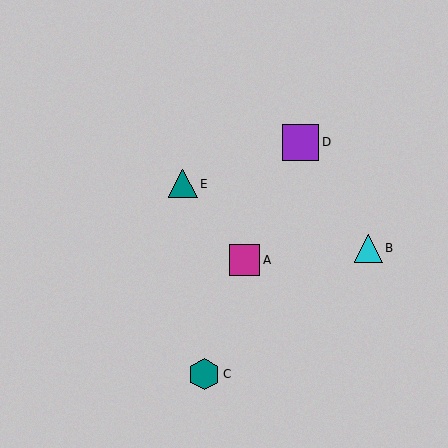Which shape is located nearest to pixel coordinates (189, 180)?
The teal triangle (labeled E) at (183, 184) is nearest to that location.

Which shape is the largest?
The purple square (labeled D) is the largest.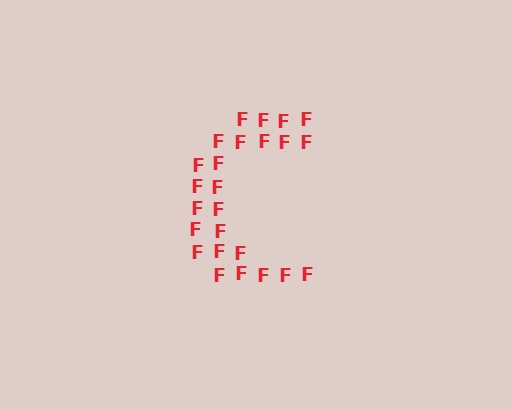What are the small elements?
The small elements are letter F's.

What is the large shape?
The large shape is the letter C.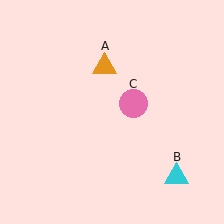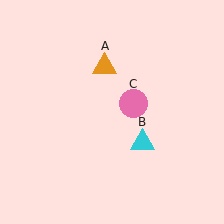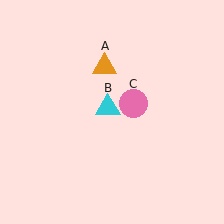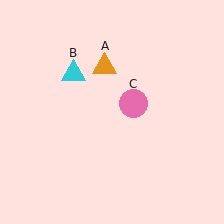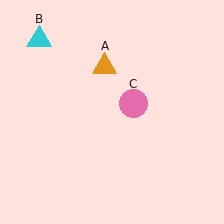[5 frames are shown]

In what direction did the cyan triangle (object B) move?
The cyan triangle (object B) moved up and to the left.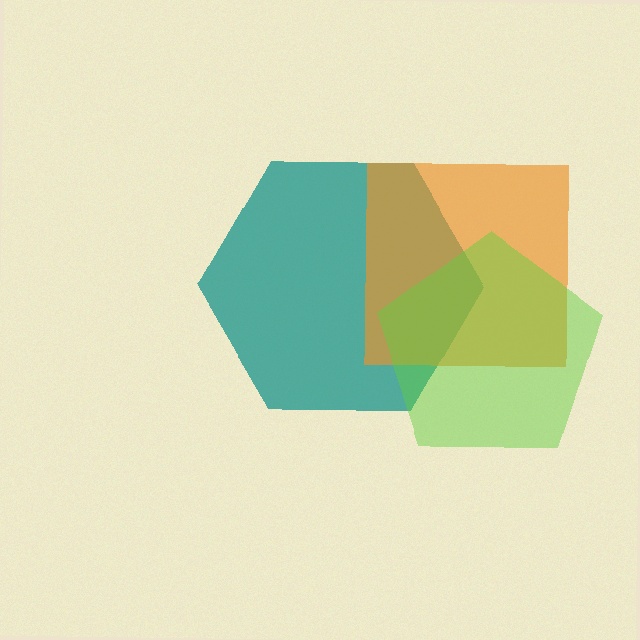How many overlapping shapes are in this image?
There are 3 overlapping shapes in the image.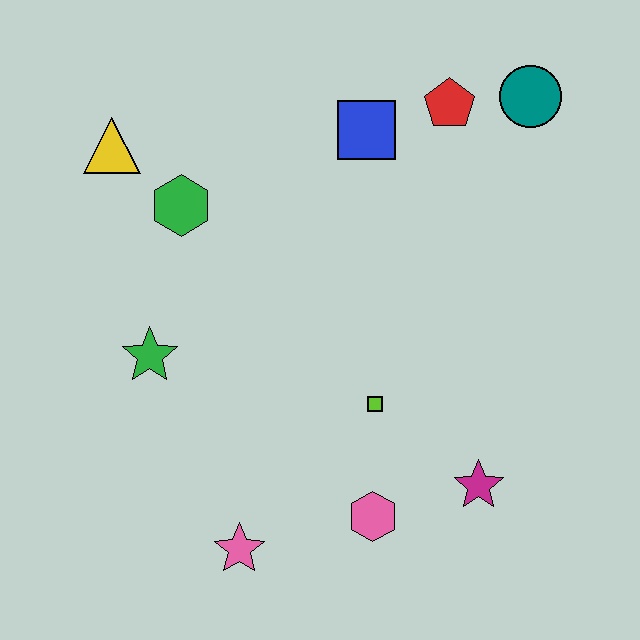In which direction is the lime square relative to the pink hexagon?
The lime square is above the pink hexagon.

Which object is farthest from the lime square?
The yellow triangle is farthest from the lime square.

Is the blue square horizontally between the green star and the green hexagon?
No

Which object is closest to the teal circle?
The red pentagon is closest to the teal circle.